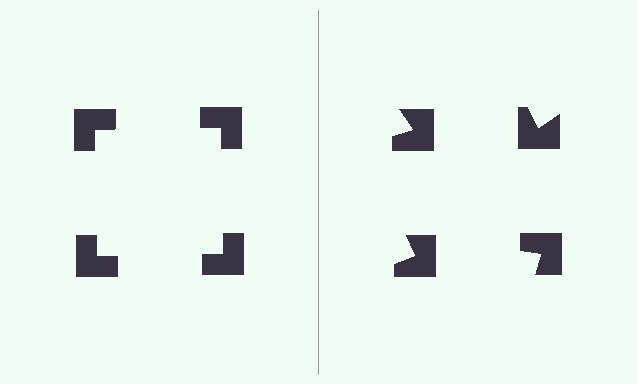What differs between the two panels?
The notched squares are positioned identically on both sides; only the wedge orientations differ. On the left they align to a square; on the right they are misaligned.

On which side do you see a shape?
An illusory square appears on the left side. On the right side the wedge cuts are rotated, so no coherent shape forms.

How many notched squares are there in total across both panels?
8 — 4 on each side.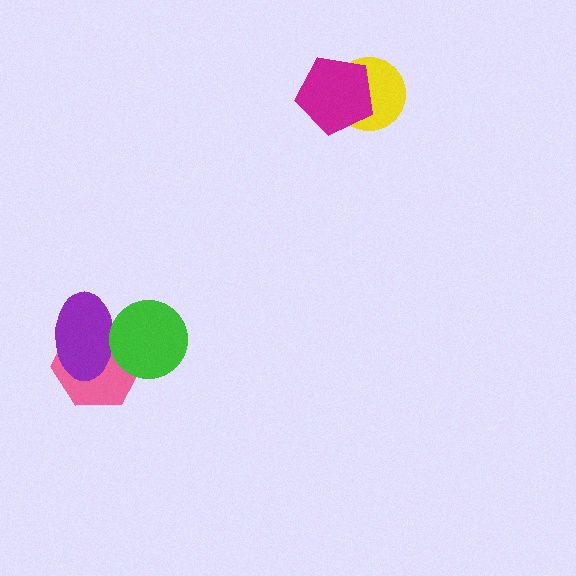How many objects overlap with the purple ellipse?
2 objects overlap with the purple ellipse.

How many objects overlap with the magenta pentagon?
1 object overlaps with the magenta pentagon.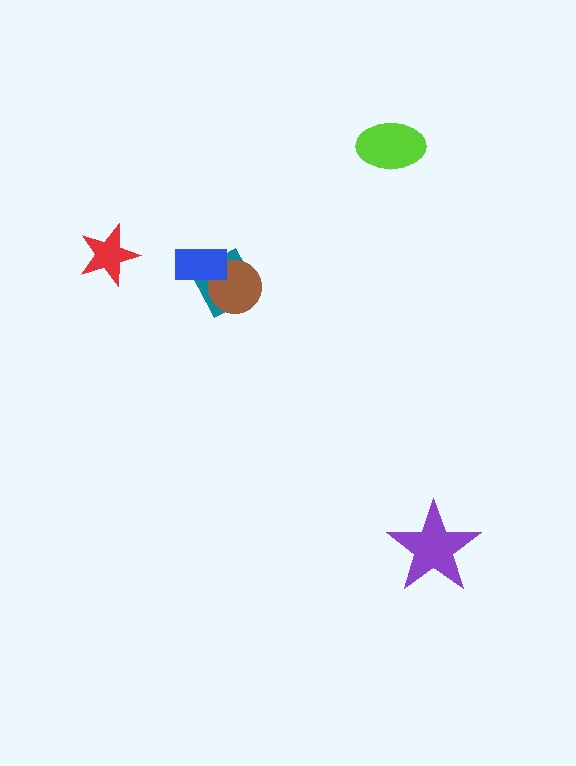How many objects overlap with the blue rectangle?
2 objects overlap with the blue rectangle.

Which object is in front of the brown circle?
The blue rectangle is in front of the brown circle.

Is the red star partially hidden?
No, no other shape covers it.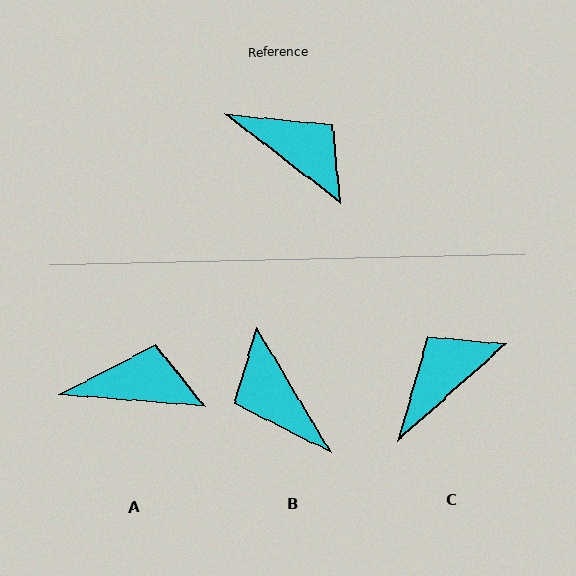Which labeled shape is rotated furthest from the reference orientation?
B, about 159 degrees away.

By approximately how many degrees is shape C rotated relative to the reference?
Approximately 80 degrees counter-clockwise.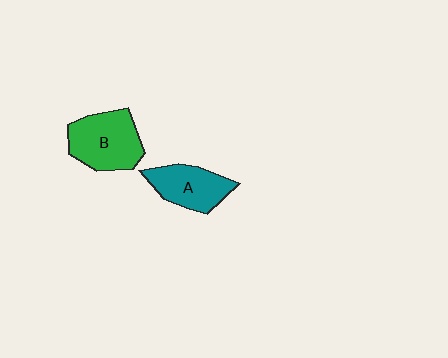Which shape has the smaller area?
Shape A (teal).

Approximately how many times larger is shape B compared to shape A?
Approximately 1.3 times.